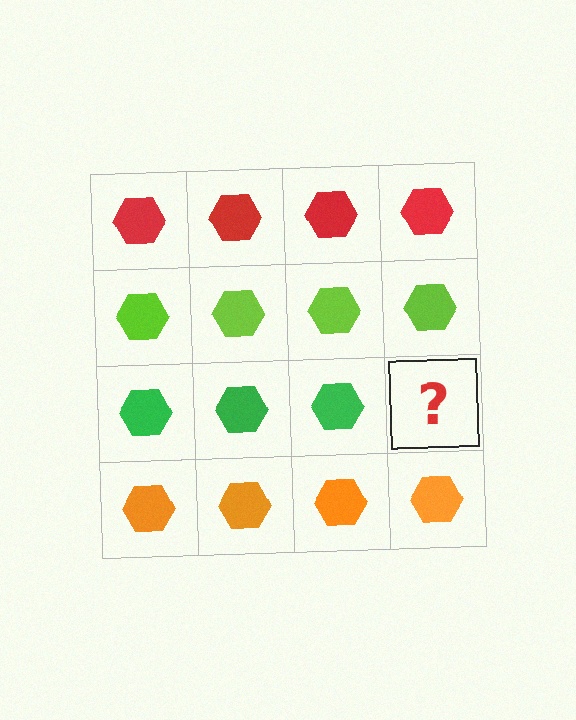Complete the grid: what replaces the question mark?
The question mark should be replaced with a green hexagon.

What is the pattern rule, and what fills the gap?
The rule is that each row has a consistent color. The gap should be filled with a green hexagon.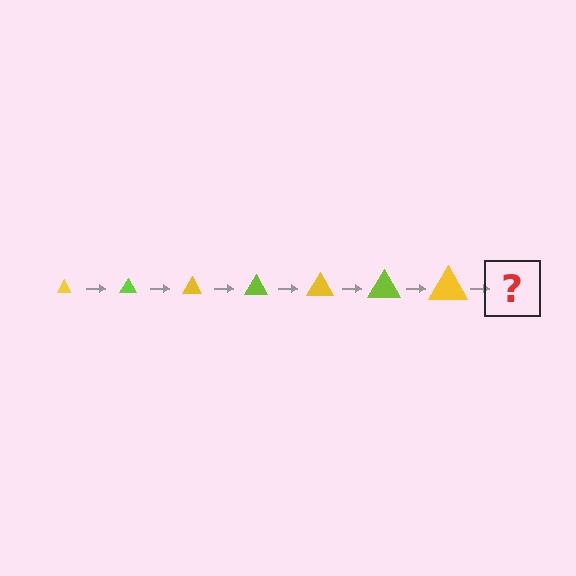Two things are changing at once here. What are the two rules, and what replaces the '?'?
The two rules are that the triangle grows larger each step and the color cycles through yellow and lime. The '?' should be a lime triangle, larger than the previous one.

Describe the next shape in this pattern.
It should be a lime triangle, larger than the previous one.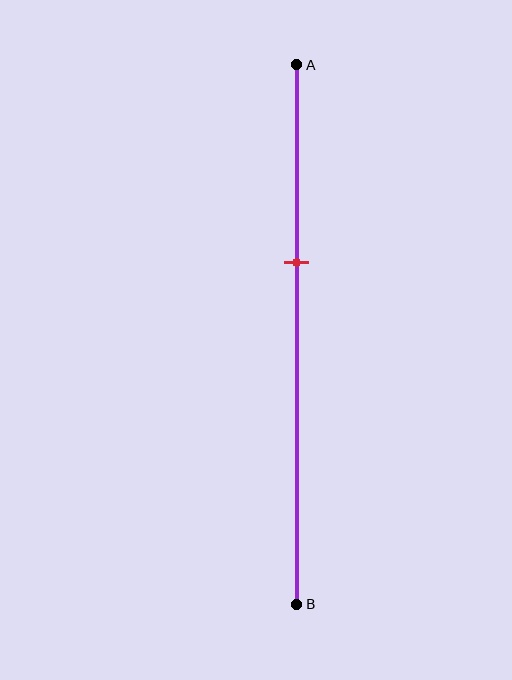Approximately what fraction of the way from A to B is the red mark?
The red mark is approximately 35% of the way from A to B.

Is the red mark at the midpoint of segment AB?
No, the mark is at about 35% from A, not at the 50% midpoint.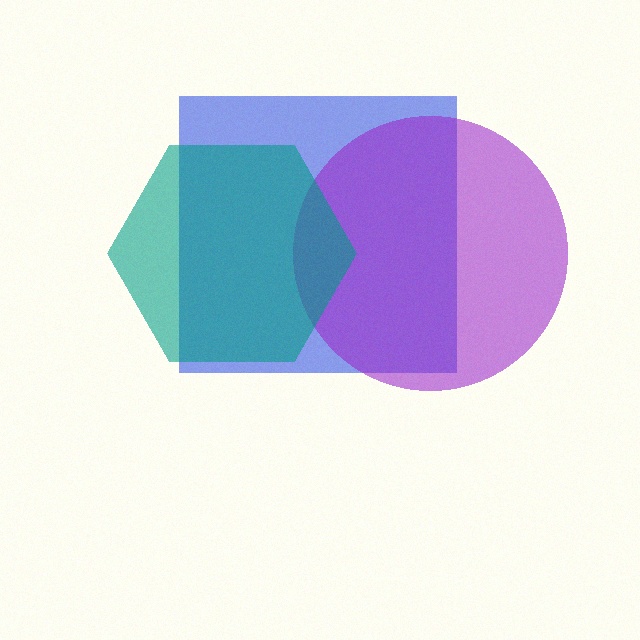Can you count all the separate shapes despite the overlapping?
Yes, there are 3 separate shapes.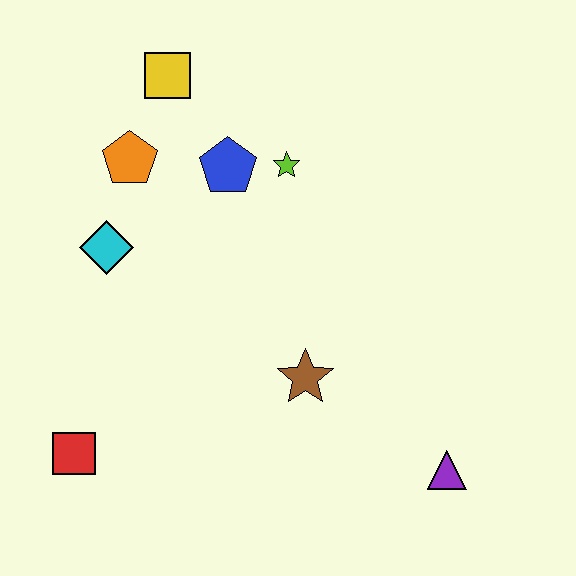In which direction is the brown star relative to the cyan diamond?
The brown star is to the right of the cyan diamond.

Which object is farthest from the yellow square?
The purple triangle is farthest from the yellow square.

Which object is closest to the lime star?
The blue pentagon is closest to the lime star.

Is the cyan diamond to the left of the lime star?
Yes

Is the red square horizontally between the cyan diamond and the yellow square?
No